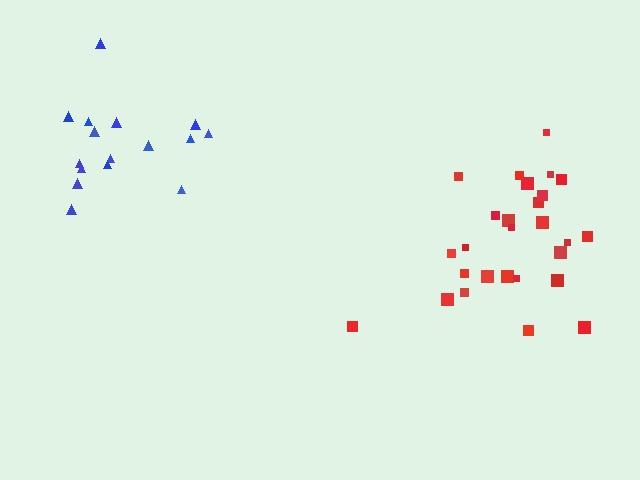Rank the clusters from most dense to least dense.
red, blue.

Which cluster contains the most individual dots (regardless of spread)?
Red (27).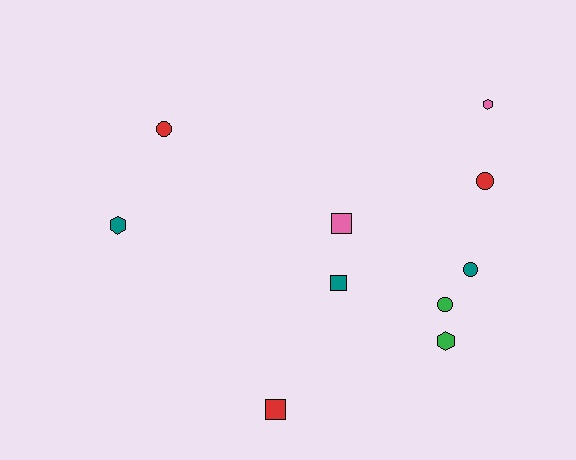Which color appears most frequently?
Teal, with 3 objects.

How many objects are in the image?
There are 10 objects.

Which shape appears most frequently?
Circle, with 4 objects.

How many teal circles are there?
There is 1 teal circle.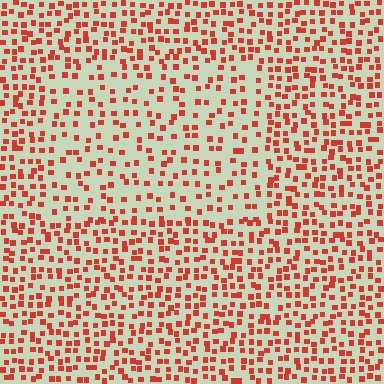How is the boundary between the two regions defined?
The boundary is defined by a change in element density (approximately 1.7x ratio). All elements are the same color, size, and shape.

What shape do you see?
I see a rectangle.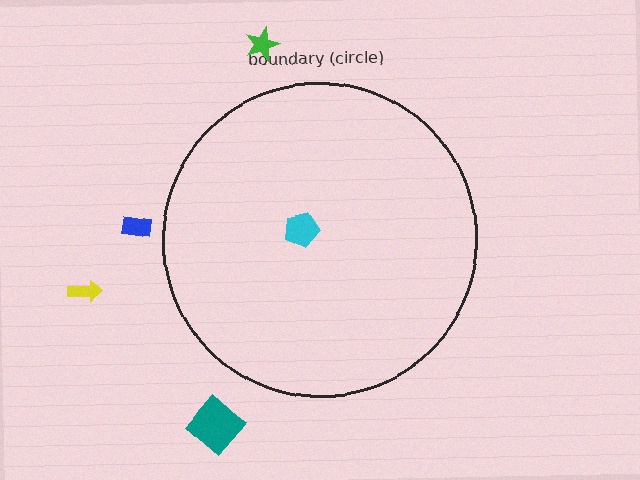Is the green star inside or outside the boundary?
Outside.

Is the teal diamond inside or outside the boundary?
Outside.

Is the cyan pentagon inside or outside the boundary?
Inside.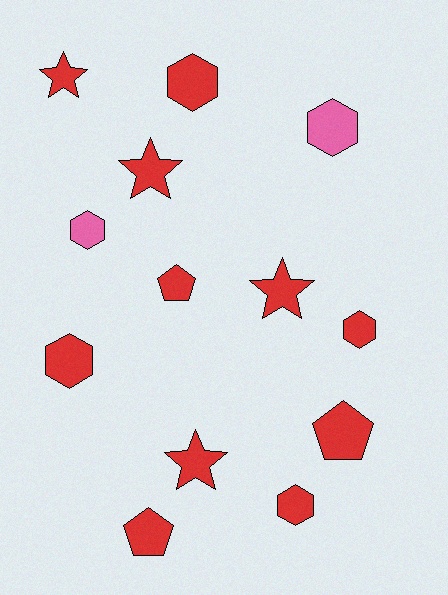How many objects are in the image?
There are 13 objects.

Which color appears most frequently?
Red, with 11 objects.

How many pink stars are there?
There are no pink stars.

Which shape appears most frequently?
Hexagon, with 6 objects.